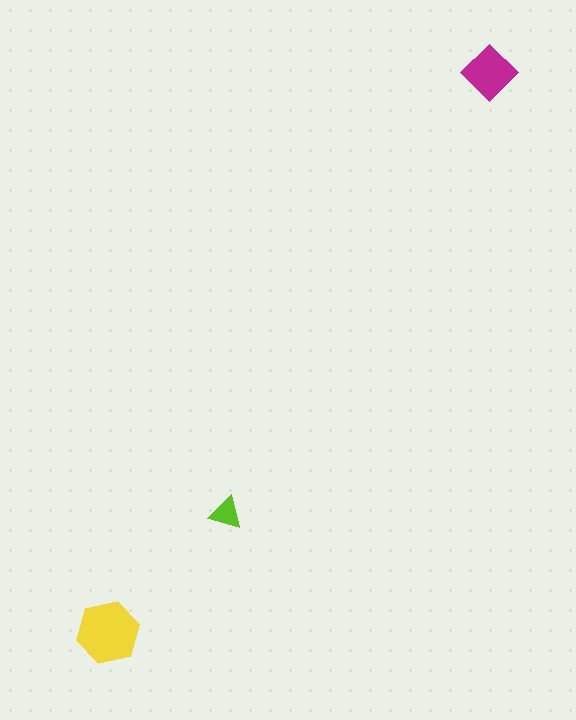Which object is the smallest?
The lime triangle.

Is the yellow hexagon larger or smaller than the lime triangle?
Larger.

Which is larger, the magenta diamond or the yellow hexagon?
The yellow hexagon.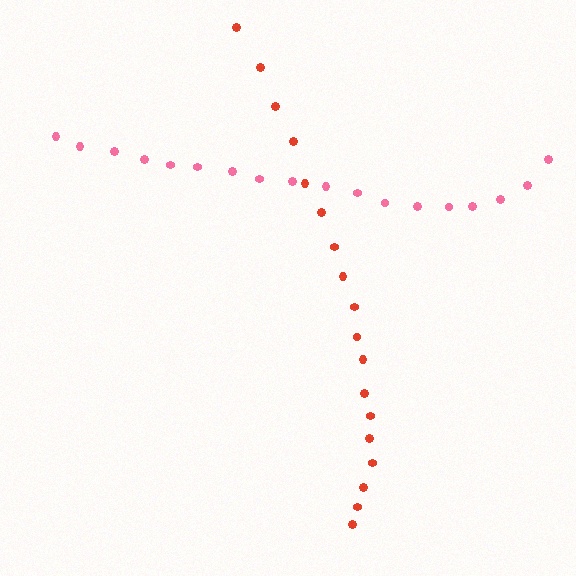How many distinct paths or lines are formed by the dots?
There are 2 distinct paths.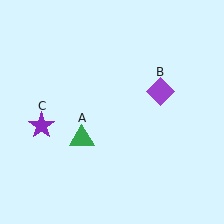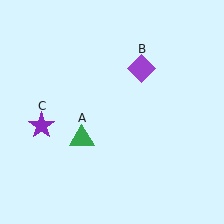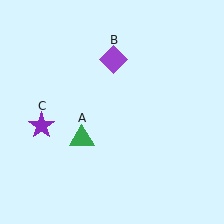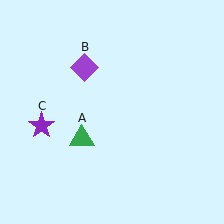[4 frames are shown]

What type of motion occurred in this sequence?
The purple diamond (object B) rotated counterclockwise around the center of the scene.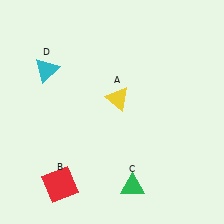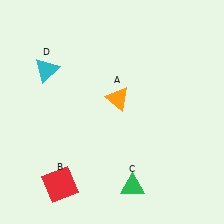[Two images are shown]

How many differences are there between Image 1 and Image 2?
There is 1 difference between the two images.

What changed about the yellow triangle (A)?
In Image 1, A is yellow. In Image 2, it changed to orange.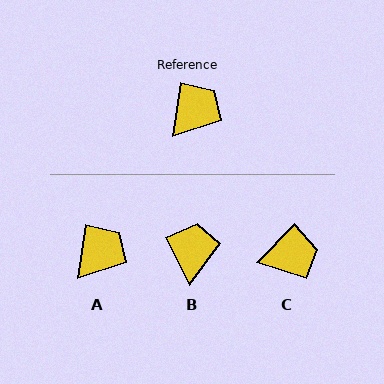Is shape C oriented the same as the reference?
No, it is off by about 35 degrees.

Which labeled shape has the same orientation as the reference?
A.